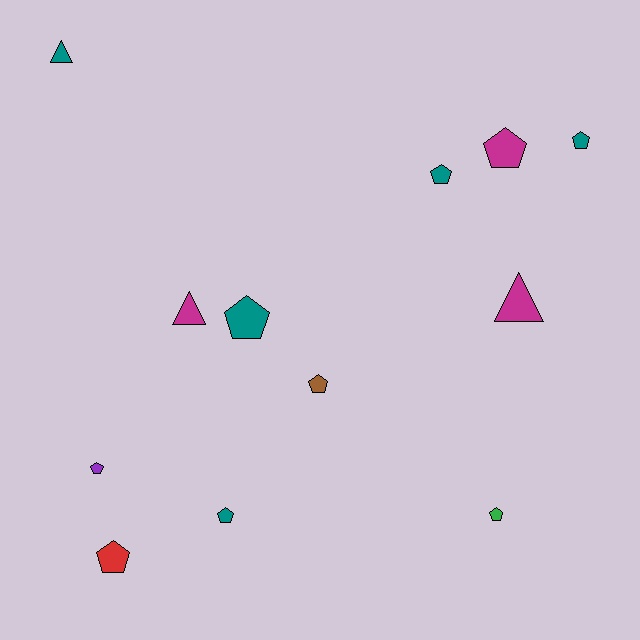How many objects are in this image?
There are 12 objects.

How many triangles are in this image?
There are 3 triangles.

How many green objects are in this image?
There is 1 green object.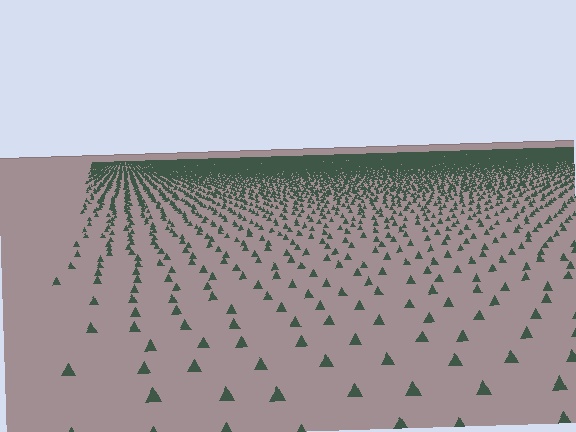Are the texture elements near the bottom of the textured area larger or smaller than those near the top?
Larger. Near the bottom, elements are closer to the viewer and appear at a bigger on-screen size.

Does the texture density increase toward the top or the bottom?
Density increases toward the top.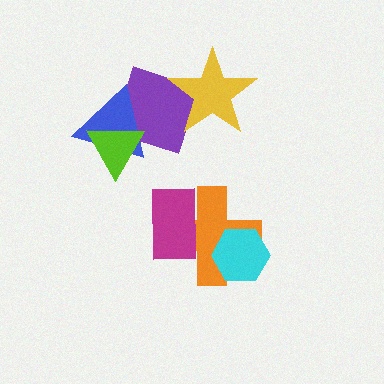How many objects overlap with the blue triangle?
2 objects overlap with the blue triangle.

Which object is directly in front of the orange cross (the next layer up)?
The magenta rectangle is directly in front of the orange cross.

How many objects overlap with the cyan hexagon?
1 object overlaps with the cyan hexagon.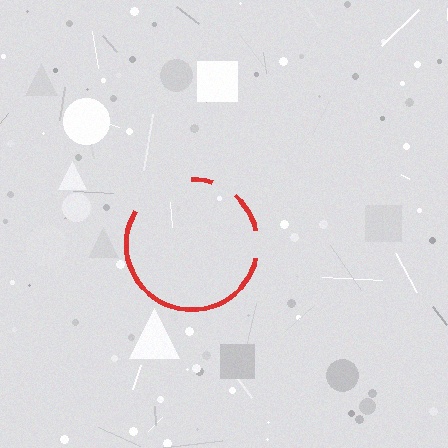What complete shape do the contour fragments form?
The contour fragments form a circle.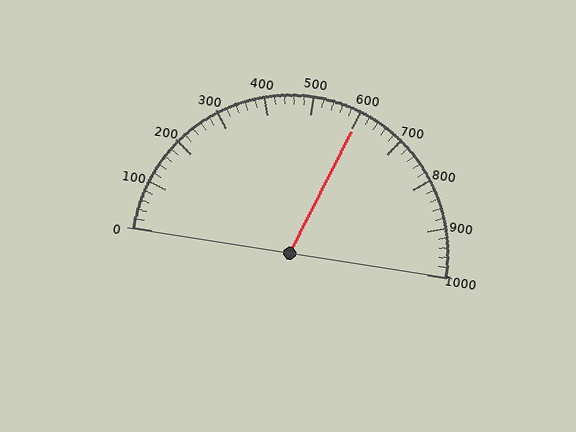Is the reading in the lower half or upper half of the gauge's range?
The reading is in the upper half of the range (0 to 1000).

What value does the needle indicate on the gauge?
The needle indicates approximately 600.